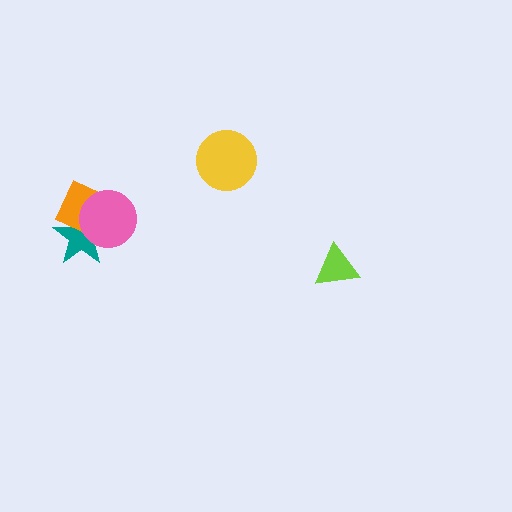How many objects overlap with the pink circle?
2 objects overlap with the pink circle.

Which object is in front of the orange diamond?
The pink circle is in front of the orange diamond.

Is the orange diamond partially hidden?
Yes, it is partially covered by another shape.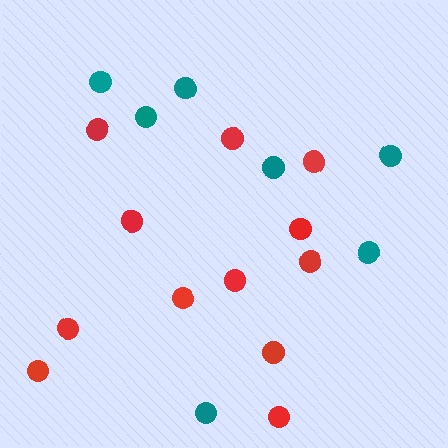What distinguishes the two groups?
There are 2 groups: one group of red circles (12) and one group of teal circles (7).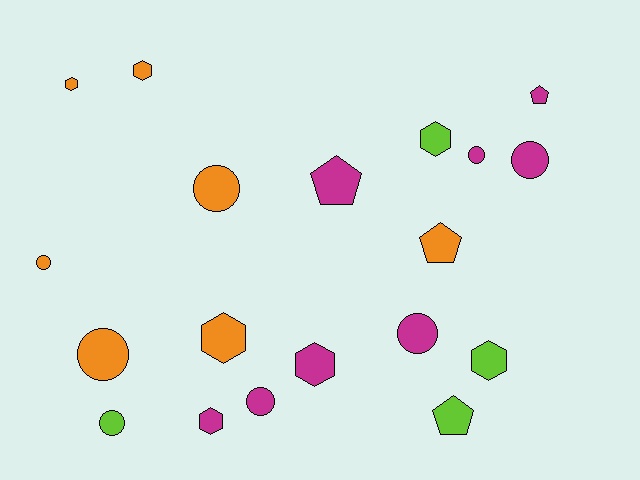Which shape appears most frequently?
Circle, with 8 objects.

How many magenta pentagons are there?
There are 2 magenta pentagons.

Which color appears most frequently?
Magenta, with 8 objects.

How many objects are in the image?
There are 19 objects.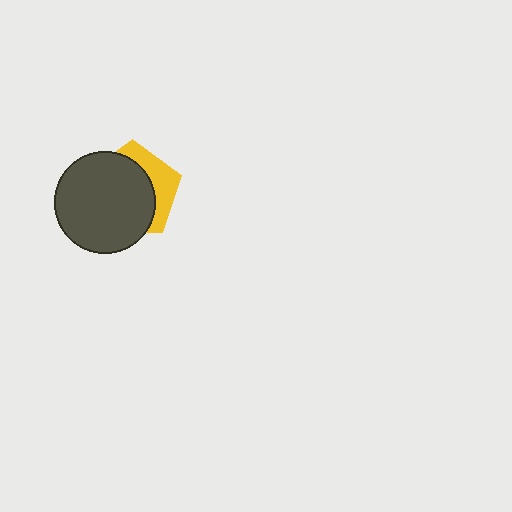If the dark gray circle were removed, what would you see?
You would see the complete yellow pentagon.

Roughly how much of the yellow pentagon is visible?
A small part of it is visible (roughly 32%).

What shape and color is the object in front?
The object in front is a dark gray circle.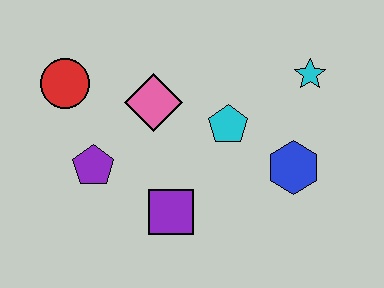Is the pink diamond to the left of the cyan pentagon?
Yes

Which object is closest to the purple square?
The purple pentagon is closest to the purple square.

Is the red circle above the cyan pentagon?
Yes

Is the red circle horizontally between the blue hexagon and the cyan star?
No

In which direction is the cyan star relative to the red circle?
The cyan star is to the right of the red circle.